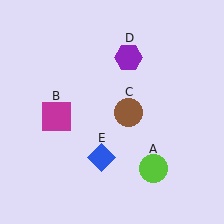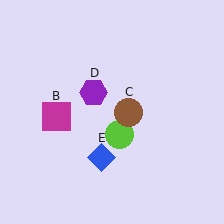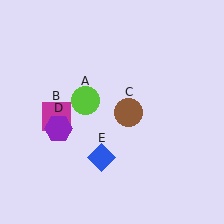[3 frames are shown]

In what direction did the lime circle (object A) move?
The lime circle (object A) moved up and to the left.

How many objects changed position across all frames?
2 objects changed position: lime circle (object A), purple hexagon (object D).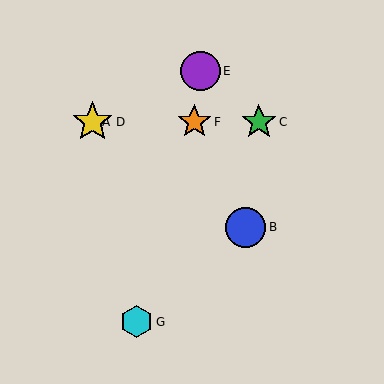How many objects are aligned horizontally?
4 objects (A, C, D, F) are aligned horizontally.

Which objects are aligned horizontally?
Objects A, C, D, F are aligned horizontally.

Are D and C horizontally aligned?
Yes, both are at y≈122.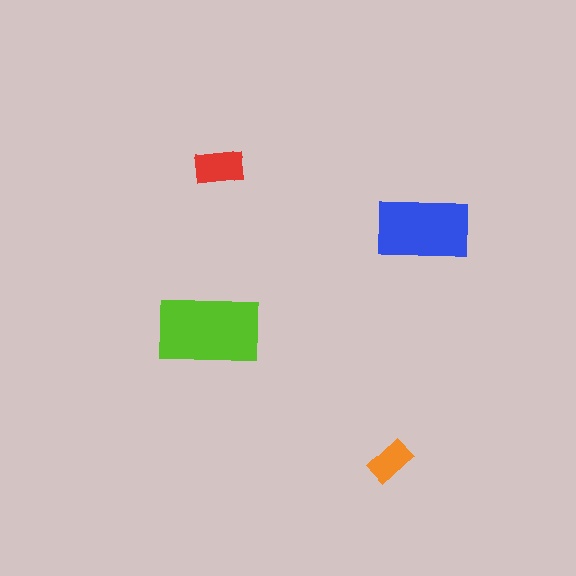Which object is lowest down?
The orange rectangle is bottommost.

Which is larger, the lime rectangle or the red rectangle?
The lime one.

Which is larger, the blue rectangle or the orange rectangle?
The blue one.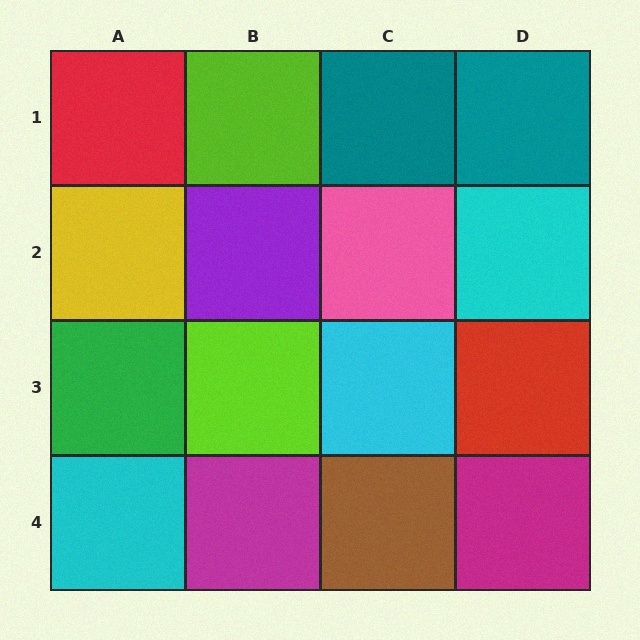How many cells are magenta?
2 cells are magenta.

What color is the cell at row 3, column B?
Lime.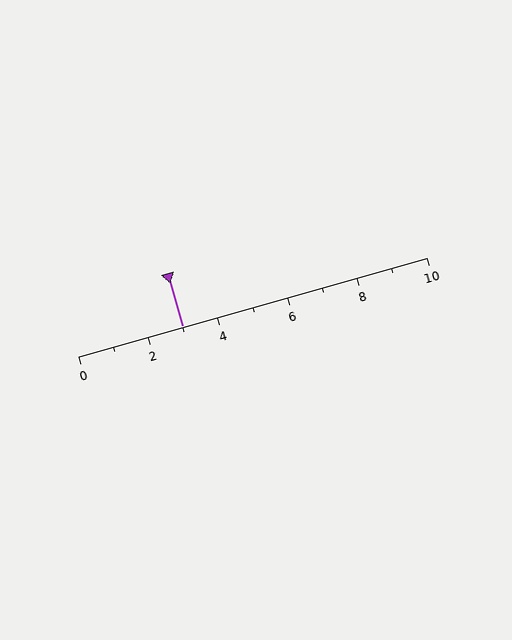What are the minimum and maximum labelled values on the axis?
The axis runs from 0 to 10.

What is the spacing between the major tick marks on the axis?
The major ticks are spaced 2 apart.